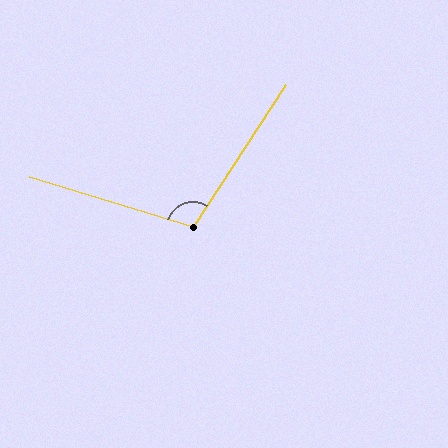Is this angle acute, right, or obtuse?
It is obtuse.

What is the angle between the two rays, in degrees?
Approximately 106 degrees.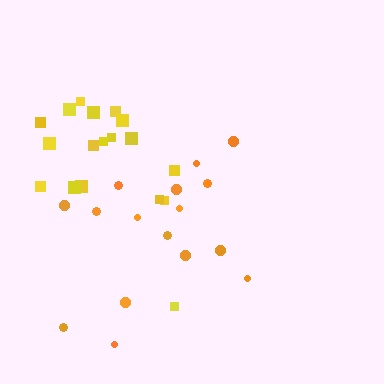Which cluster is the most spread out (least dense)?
Orange.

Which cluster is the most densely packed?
Yellow.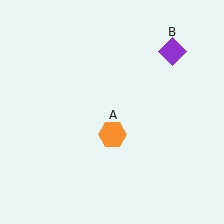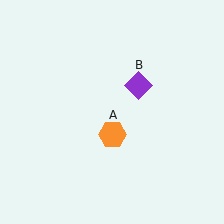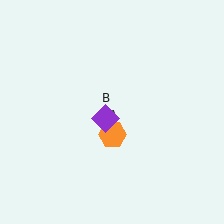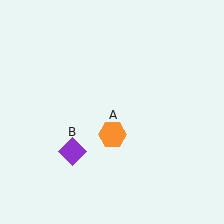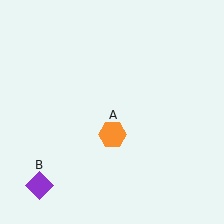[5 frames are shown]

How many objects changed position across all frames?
1 object changed position: purple diamond (object B).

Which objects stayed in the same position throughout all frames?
Orange hexagon (object A) remained stationary.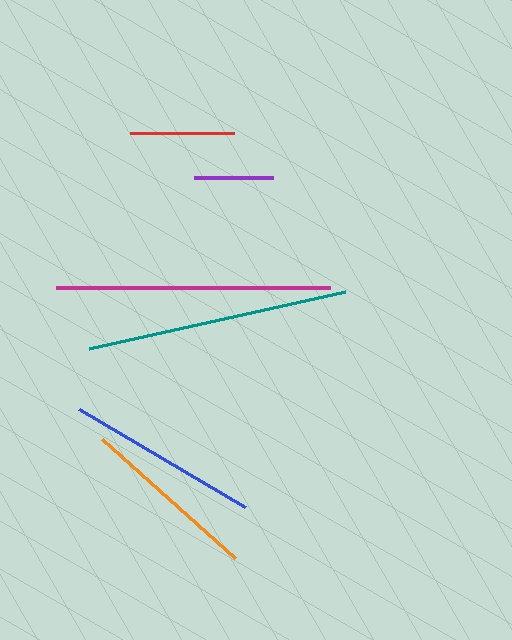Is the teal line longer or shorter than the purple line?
The teal line is longer than the purple line.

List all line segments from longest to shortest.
From longest to shortest: magenta, teal, blue, orange, red, purple.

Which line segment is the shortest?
The purple line is the shortest at approximately 78 pixels.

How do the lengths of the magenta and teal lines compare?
The magenta and teal lines are approximately the same length.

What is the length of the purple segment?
The purple segment is approximately 78 pixels long.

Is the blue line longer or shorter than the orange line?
The blue line is longer than the orange line.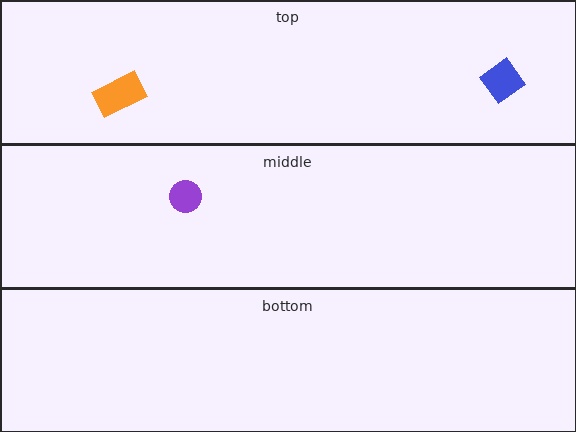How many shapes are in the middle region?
1.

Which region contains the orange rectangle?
The top region.